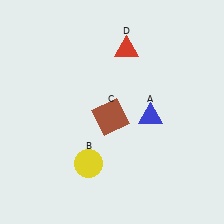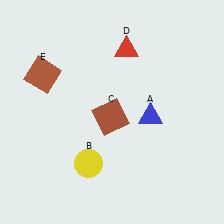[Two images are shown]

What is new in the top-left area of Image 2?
A brown square (E) was added in the top-left area of Image 2.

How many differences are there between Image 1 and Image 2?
There is 1 difference between the two images.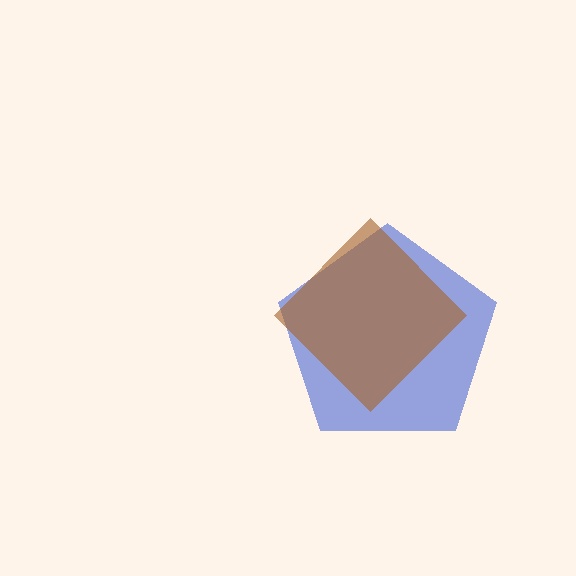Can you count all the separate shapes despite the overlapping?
Yes, there are 2 separate shapes.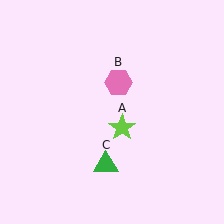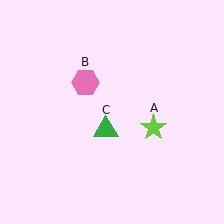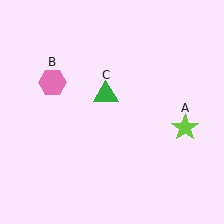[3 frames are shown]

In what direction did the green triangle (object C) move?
The green triangle (object C) moved up.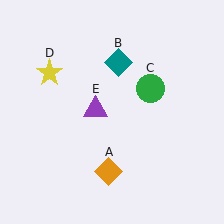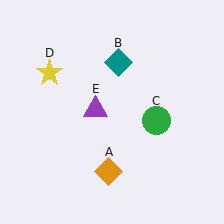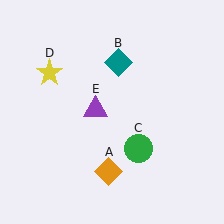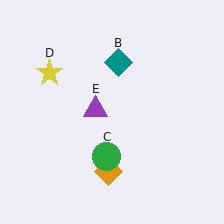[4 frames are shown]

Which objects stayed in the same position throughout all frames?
Orange diamond (object A) and teal diamond (object B) and yellow star (object D) and purple triangle (object E) remained stationary.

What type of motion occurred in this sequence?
The green circle (object C) rotated clockwise around the center of the scene.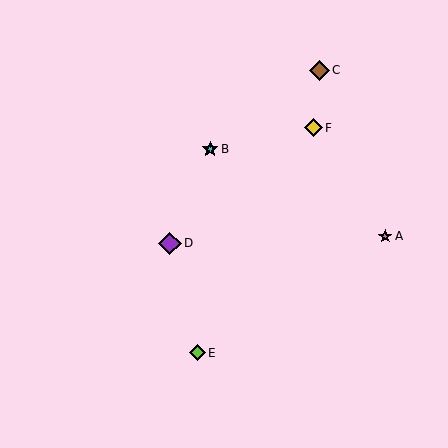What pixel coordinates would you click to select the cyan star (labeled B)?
Click at (210, 149) to select the cyan star B.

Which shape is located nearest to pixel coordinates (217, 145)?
The cyan star (labeled B) at (210, 149) is nearest to that location.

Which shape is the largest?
The purple diamond (labeled D) is the largest.